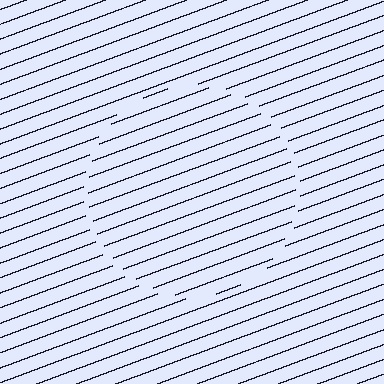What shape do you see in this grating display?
An illusory circle. The interior of the shape contains the same grating, shifted by half a period — the contour is defined by the phase discontinuity where line-ends from the inner and outer gratings abut.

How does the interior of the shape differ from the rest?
The interior of the shape contains the same grating, shifted by half a period — the contour is defined by the phase discontinuity where line-ends from the inner and outer gratings abut.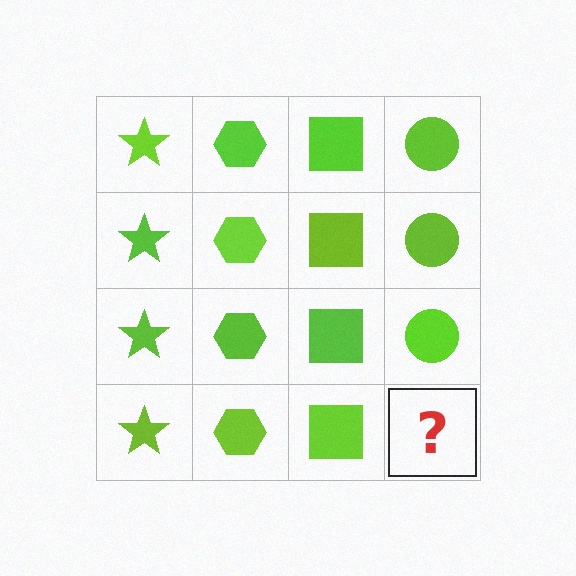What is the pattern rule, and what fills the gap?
The rule is that each column has a consistent shape. The gap should be filled with a lime circle.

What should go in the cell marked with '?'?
The missing cell should contain a lime circle.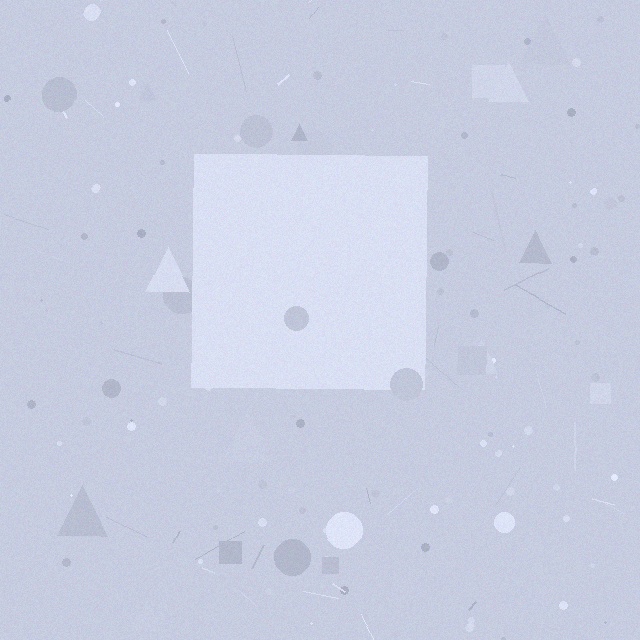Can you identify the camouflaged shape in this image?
The camouflaged shape is a square.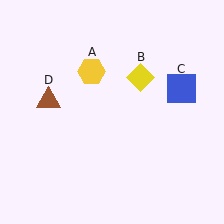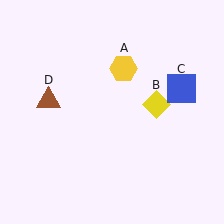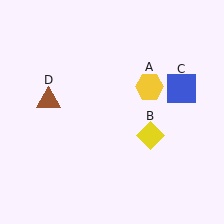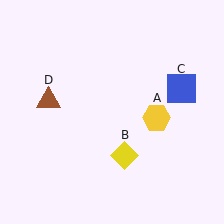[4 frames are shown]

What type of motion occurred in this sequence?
The yellow hexagon (object A), yellow diamond (object B) rotated clockwise around the center of the scene.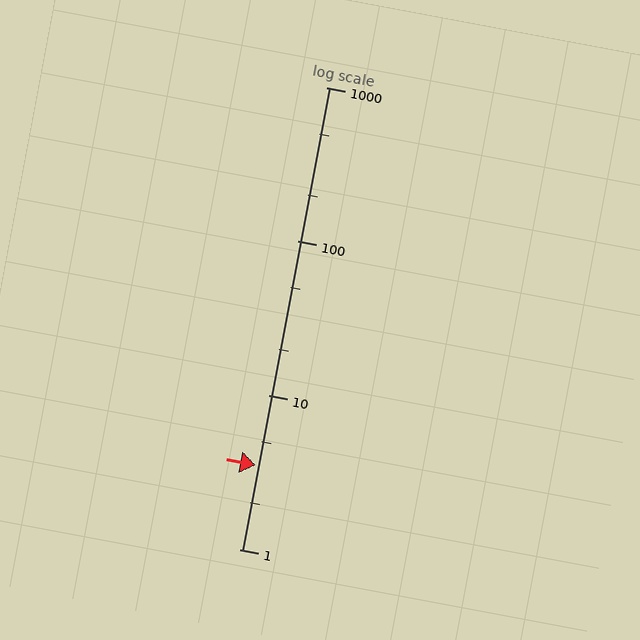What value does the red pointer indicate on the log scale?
The pointer indicates approximately 3.5.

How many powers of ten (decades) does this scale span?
The scale spans 3 decades, from 1 to 1000.